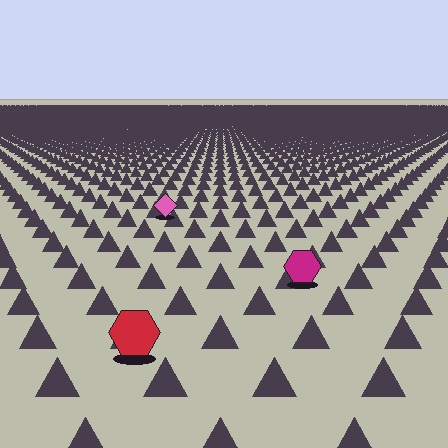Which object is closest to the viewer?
The red hexagon is closest. The texture marks near it are larger and more spread out.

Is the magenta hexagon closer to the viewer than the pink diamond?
Yes. The magenta hexagon is closer — you can tell from the texture gradient: the ground texture is coarser near it.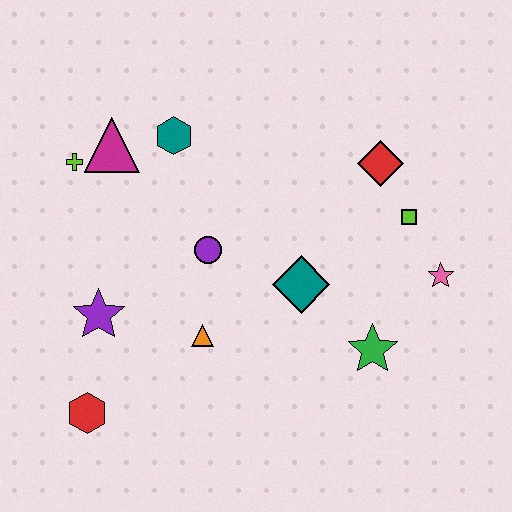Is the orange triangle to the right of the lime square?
No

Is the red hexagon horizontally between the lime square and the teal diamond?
No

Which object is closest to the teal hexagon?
The magenta triangle is closest to the teal hexagon.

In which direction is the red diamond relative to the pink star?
The red diamond is above the pink star.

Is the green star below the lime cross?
Yes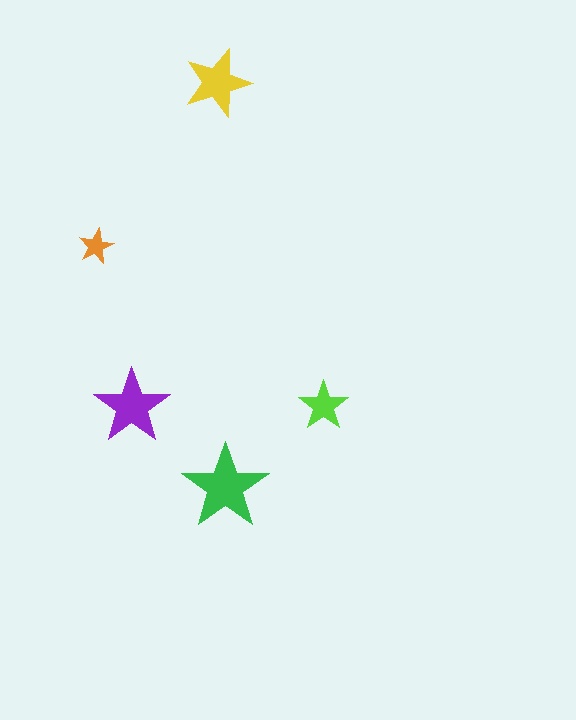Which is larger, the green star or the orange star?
The green one.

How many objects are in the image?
There are 5 objects in the image.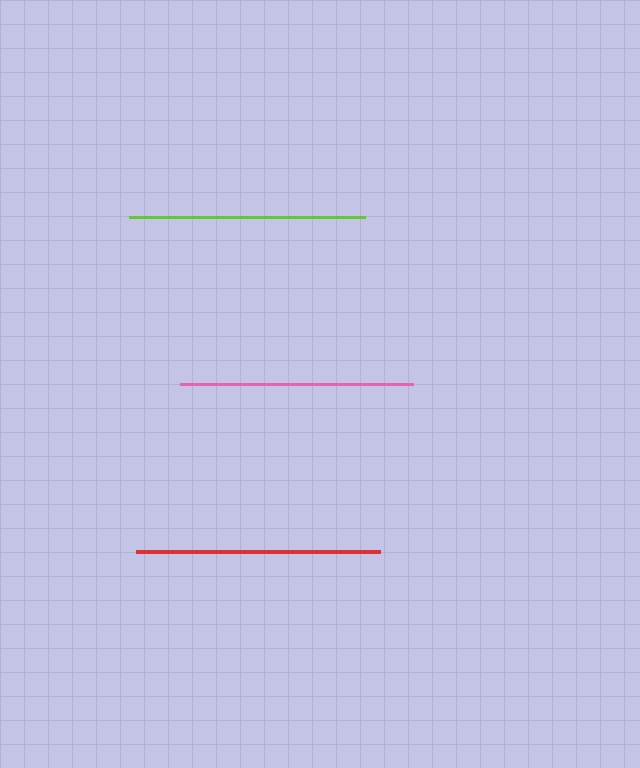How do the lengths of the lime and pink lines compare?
The lime and pink lines are approximately the same length.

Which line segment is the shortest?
The pink line is the shortest at approximately 233 pixels.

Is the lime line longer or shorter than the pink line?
The lime line is longer than the pink line.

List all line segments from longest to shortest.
From longest to shortest: red, lime, pink.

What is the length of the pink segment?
The pink segment is approximately 233 pixels long.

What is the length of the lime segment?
The lime segment is approximately 236 pixels long.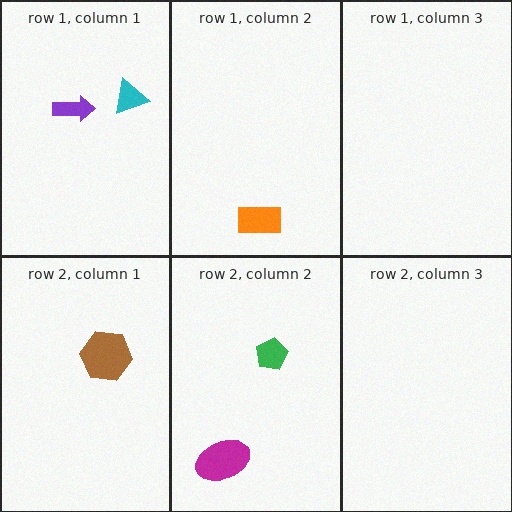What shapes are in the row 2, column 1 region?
The brown hexagon.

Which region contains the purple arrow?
The row 1, column 1 region.